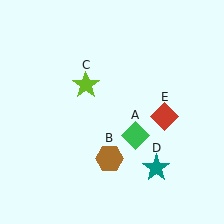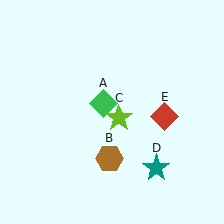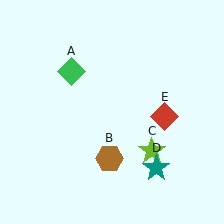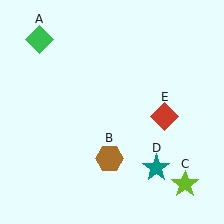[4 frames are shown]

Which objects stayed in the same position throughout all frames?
Brown hexagon (object B) and teal star (object D) and red diamond (object E) remained stationary.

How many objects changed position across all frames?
2 objects changed position: green diamond (object A), lime star (object C).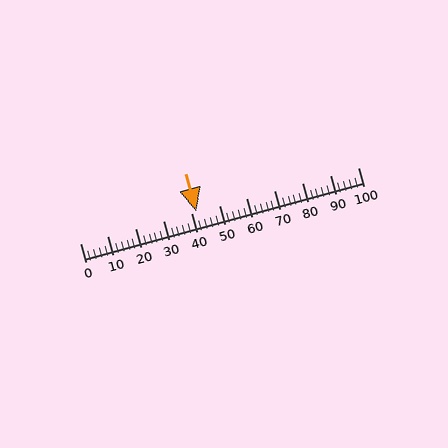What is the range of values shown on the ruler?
The ruler shows values from 0 to 100.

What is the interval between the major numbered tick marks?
The major tick marks are spaced 10 units apart.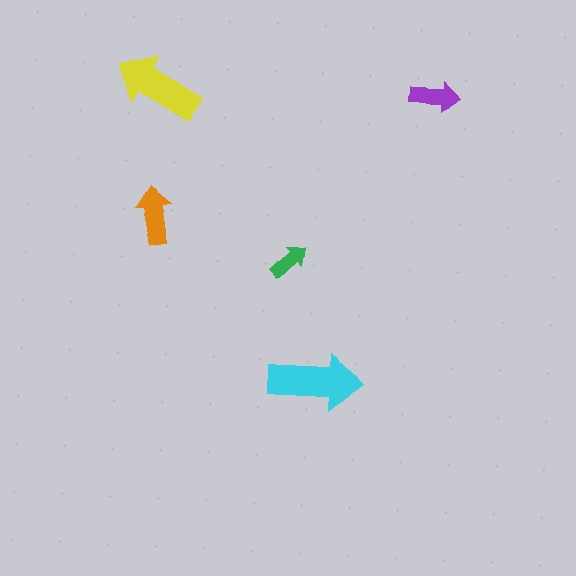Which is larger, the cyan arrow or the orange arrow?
The cyan one.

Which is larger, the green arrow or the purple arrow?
The purple one.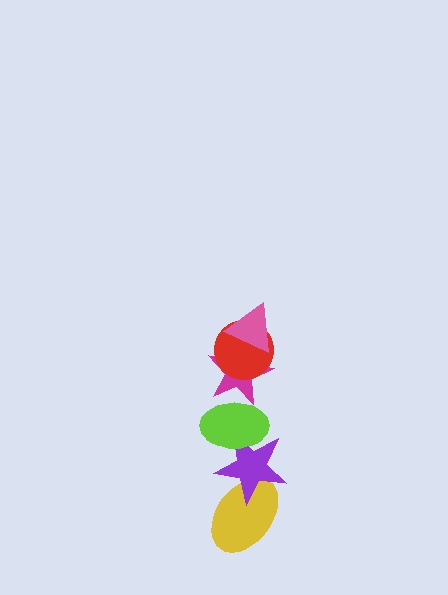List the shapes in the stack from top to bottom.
From top to bottom: the pink triangle, the red circle, the magenta star, the lime ellipse, the purple star, the yellow ellipse.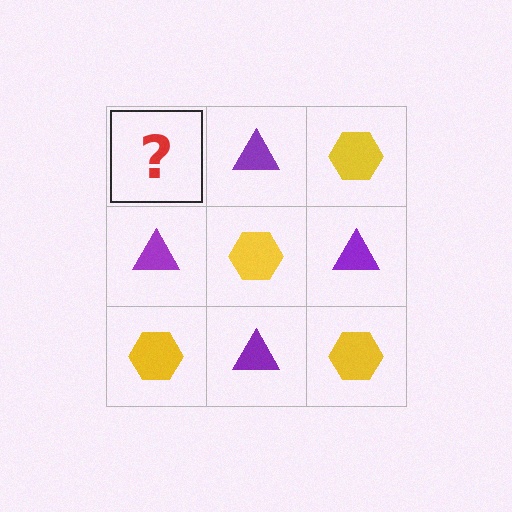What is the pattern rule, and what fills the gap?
The rule is that it alternates yellow hexagon and purple triangle in a checkerboard pattern. The gap should be filled with a yellow hexagon.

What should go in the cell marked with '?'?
The missing cell should contain a yellow hexagon.